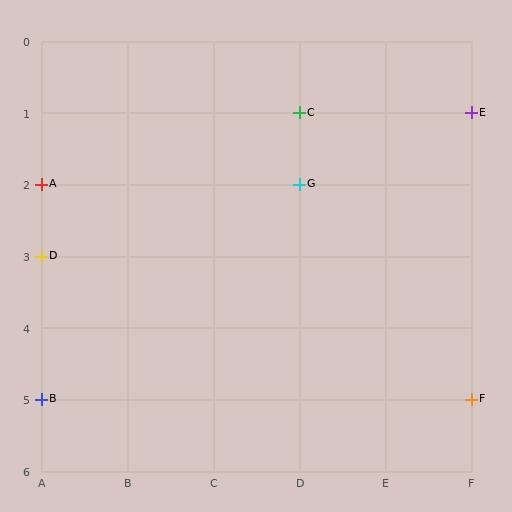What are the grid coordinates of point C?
Point C is at grid coordinates (D, 1).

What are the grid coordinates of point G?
Point G is at grid coordinates (D, 2).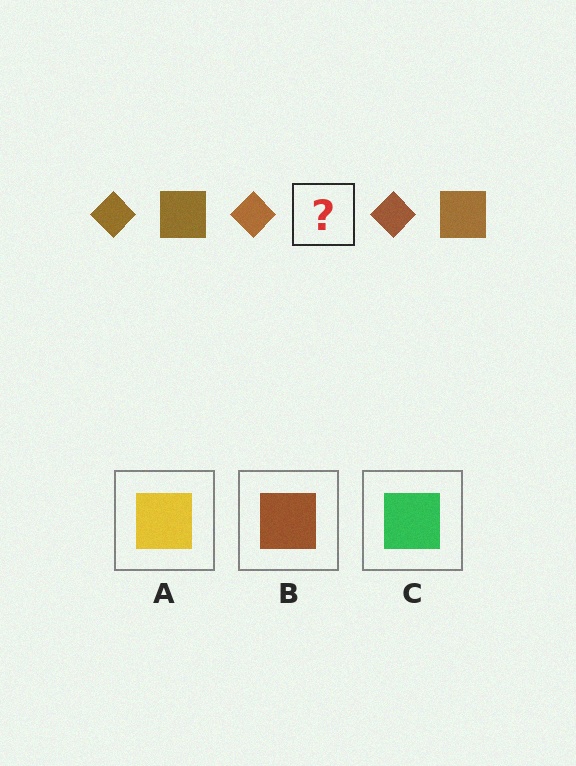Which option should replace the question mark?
Option B.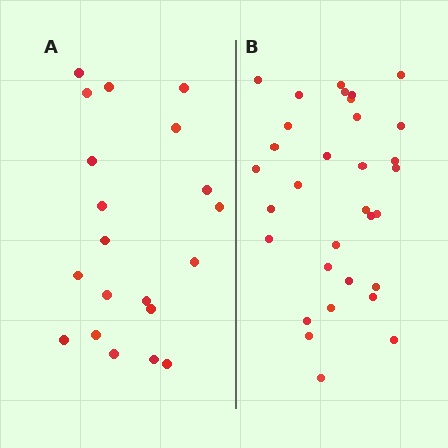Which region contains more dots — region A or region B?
Region B (the right region) has more dots.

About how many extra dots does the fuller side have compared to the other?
Region B has roughly 12 or so more dots than region A.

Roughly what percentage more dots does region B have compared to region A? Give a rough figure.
About 60% more.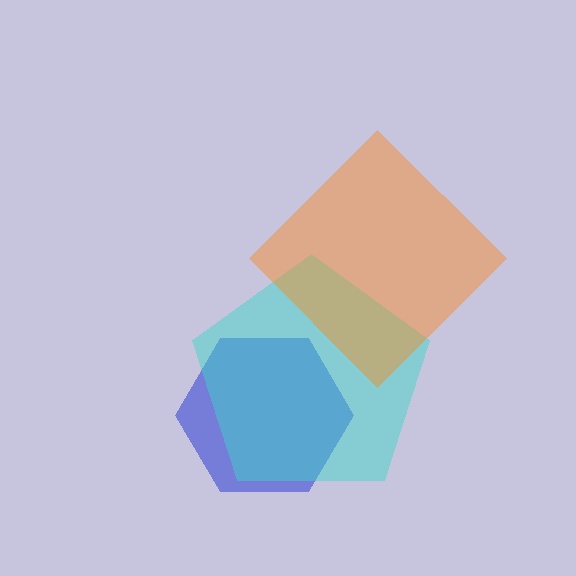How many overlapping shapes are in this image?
There are 3 overlapping shapes in the image.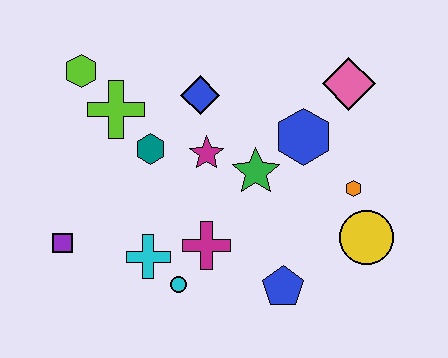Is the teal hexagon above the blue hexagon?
No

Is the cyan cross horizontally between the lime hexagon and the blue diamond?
Yes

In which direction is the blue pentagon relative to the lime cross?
The blue pentagon is below the lime cross.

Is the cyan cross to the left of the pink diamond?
Yes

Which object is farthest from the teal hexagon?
The yellow circle is farthest from the teal hexagon.